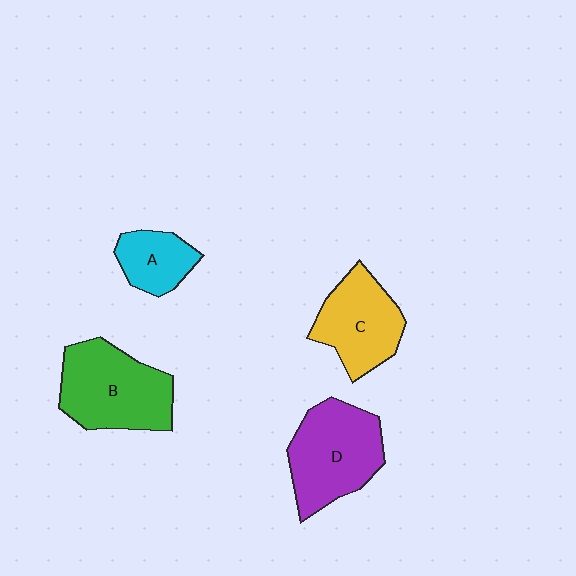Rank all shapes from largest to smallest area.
From largest to smallest: B (green), D (purple), C (yellow), A (cyan).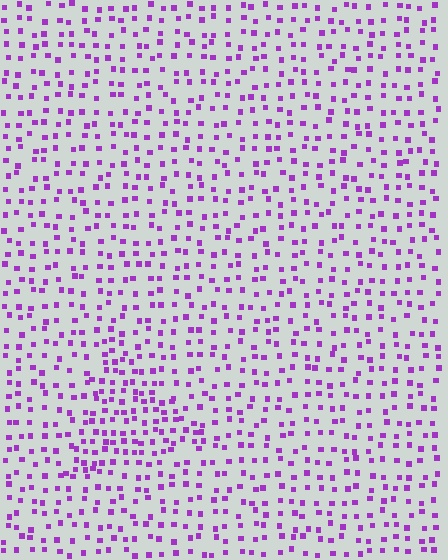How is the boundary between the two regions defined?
The boundary is defined by a change in element density (approximately 1.7x ratio). All elements are the same color, size, and shape.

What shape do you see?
I see a triangle.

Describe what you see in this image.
The image contains small purple elements arranged at two different densities. A triangle-shaped region is visible where the elements are more densely packed than the surrounding area.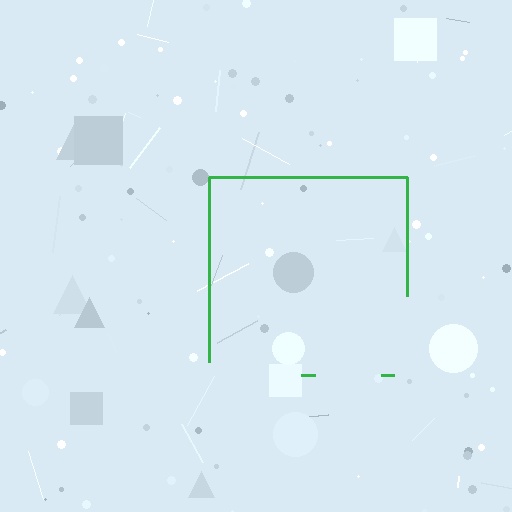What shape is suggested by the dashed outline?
The dashed outline suggests a square.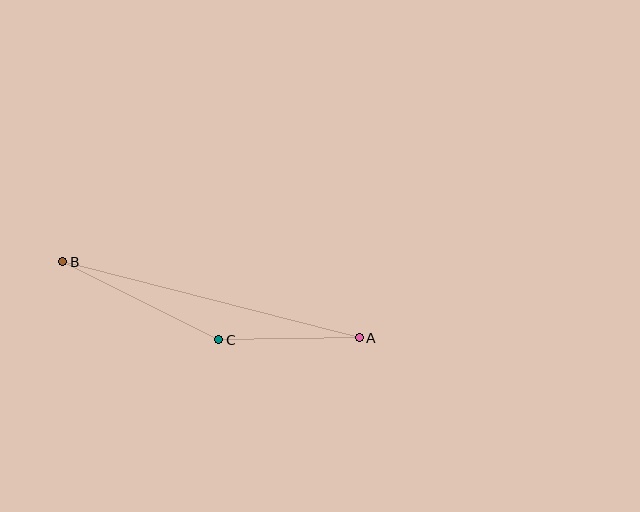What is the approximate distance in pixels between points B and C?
The distance between B and C is approximately 175 pixels.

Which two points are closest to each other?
Points A and C are closest to each other.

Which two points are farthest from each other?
Points A and B are farthest from each other.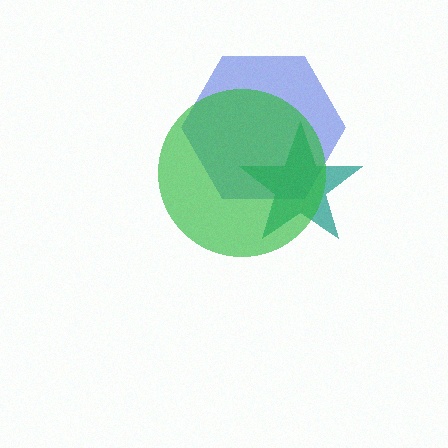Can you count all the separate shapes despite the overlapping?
Yes, there are 3 separate shapes.